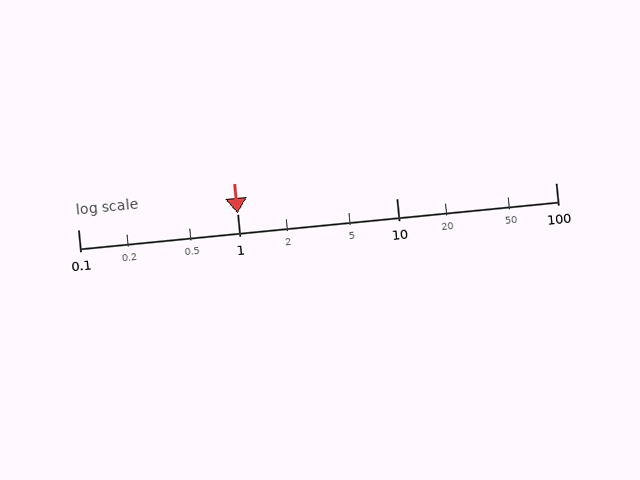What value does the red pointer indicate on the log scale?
The pointer indicates approximately 1.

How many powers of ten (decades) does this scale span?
The scale spans 3 decades, from 0.1 to 100.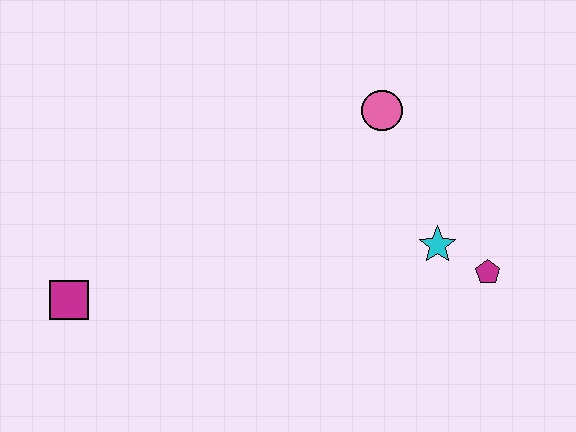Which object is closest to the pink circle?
The cyan star is closest to the pink circle.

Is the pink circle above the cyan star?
Yes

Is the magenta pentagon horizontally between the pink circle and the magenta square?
No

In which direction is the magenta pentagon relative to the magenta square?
The magenta pentagon is to the right of the magenta square.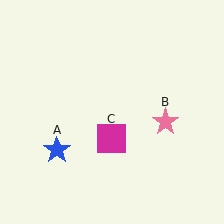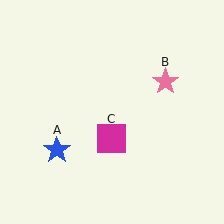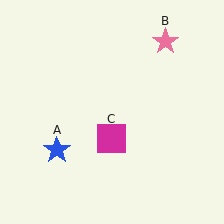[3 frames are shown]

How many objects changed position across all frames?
1 object changed position: pink star (object B).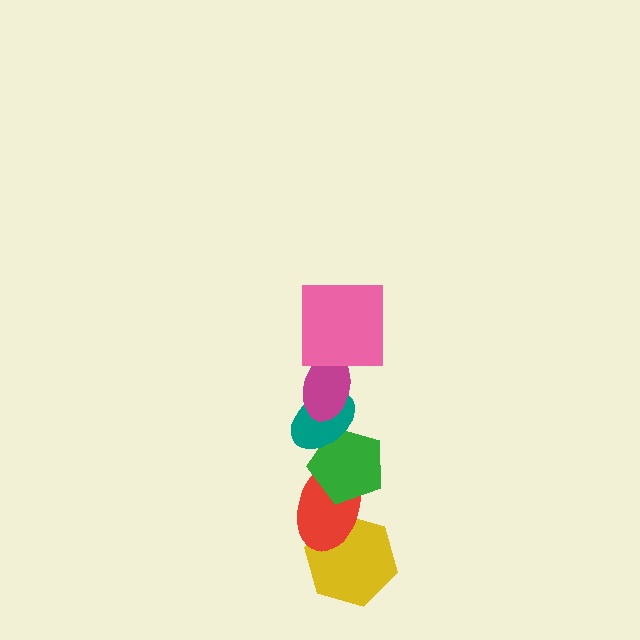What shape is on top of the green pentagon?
The teal ellipse is on top of the green pentagon.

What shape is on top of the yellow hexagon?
The red ellipse is on top of the yellow hexagon.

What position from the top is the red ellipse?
The red ellipse is 5th from the top.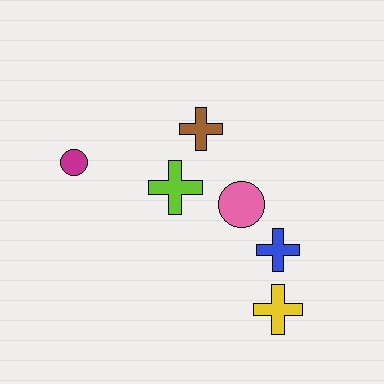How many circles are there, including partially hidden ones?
There are 2 circles.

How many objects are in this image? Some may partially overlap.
There are 6 objects.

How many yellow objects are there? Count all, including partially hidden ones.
There is 1 yellow object.